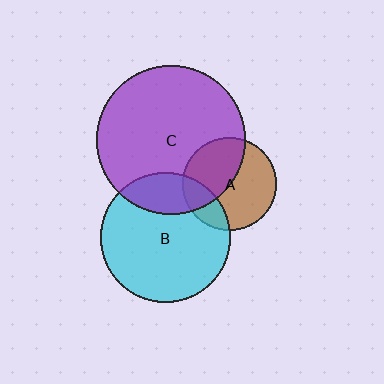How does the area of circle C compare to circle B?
Approximately 1.3 times.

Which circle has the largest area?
Circle C (purple).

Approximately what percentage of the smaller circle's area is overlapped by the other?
Approximately 20%.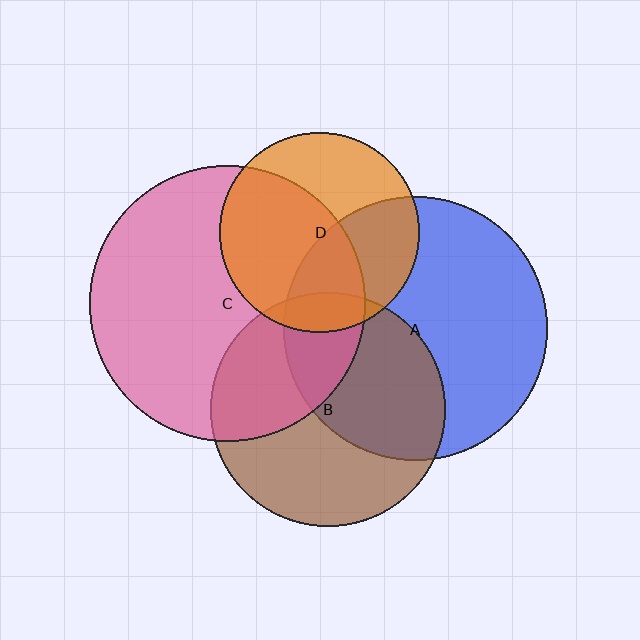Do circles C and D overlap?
Yes.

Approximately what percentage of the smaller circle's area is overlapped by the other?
Approximately 55%.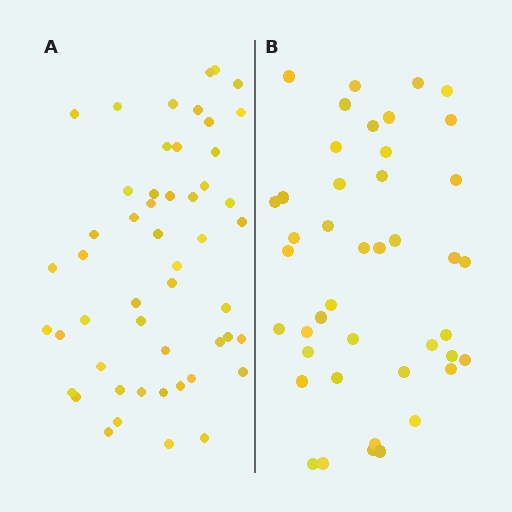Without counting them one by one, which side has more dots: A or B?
Region A (the left region) has more dots.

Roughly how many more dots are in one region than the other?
Region A has roughly 8 or so more dots than region B.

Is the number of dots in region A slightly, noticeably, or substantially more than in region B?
Region A has only slightly more — the two regions are fairly close. The ratio is roughly 1.2 to 1.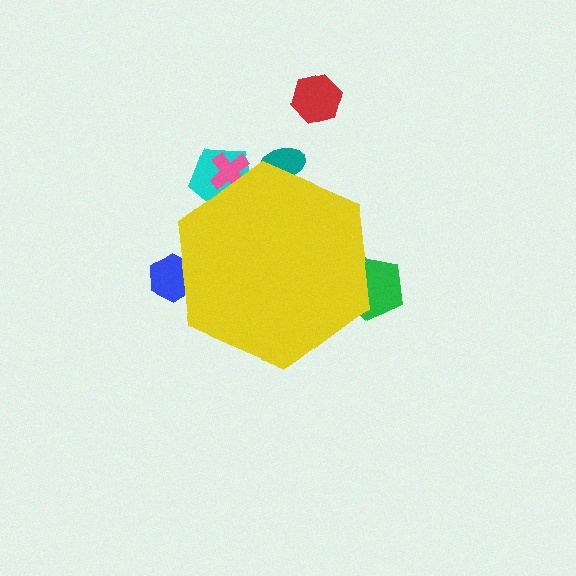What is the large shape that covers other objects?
A yellow hexagon.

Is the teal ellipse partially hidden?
Yes, the teal ellipse is partially hidden behind the yellow hexagon.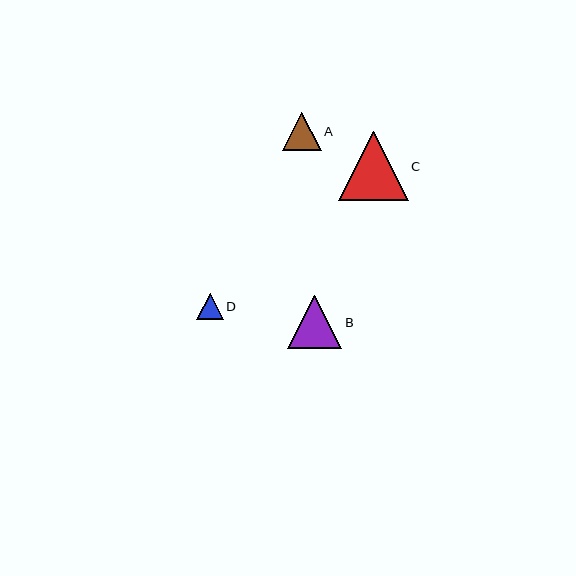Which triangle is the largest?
Triangle C is the largest with a size of approximately 69 pixels.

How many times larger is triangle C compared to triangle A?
Triangle C is approximately 1.8 times the size of triangle A.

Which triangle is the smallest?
Triangle D is the smallest with a size of approximately 26 pixels.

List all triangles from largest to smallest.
From largest to smallest: C, B, A, D.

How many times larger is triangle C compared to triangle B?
Triangle C is approximately 1.3 times the size of triangle B.